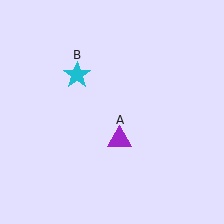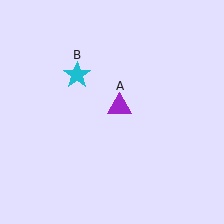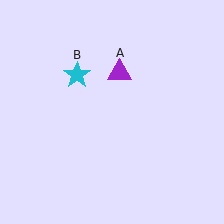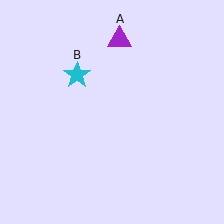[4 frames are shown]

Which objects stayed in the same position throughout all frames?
Cyan star (object B) remained stationary.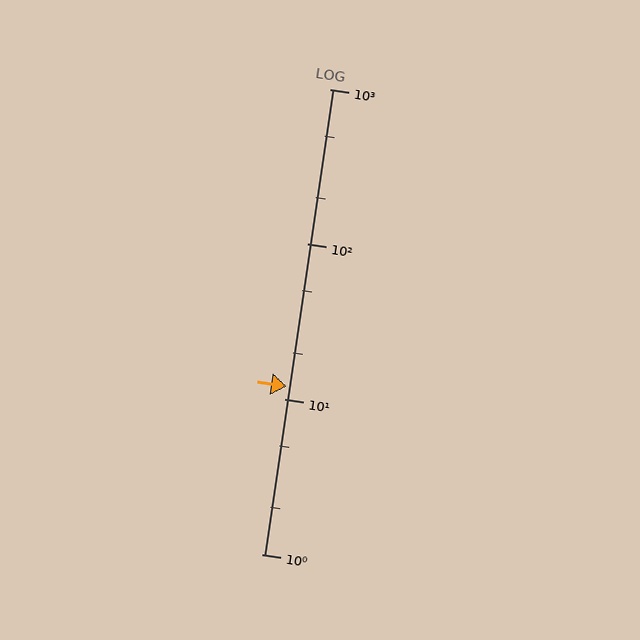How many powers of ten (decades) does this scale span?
The scale spans 3 decades, from 1 to 1000.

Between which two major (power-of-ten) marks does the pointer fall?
The pointer is between 10 and 100.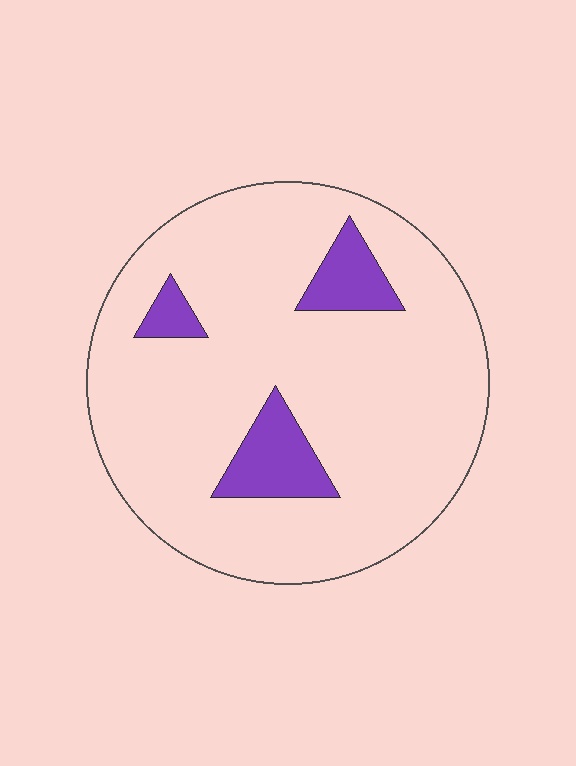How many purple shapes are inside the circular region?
3.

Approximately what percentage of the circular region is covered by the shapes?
Approximately 10%.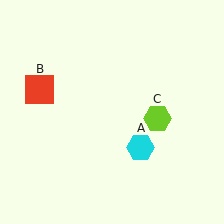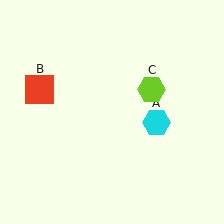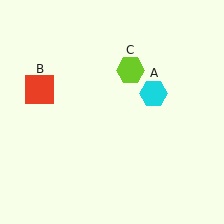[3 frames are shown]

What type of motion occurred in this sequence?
The cyan hexagon (object A), lime hexagon (object C) rotated counterclockwise around the center of the scene.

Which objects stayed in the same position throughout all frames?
Red square (object B) remained stationary.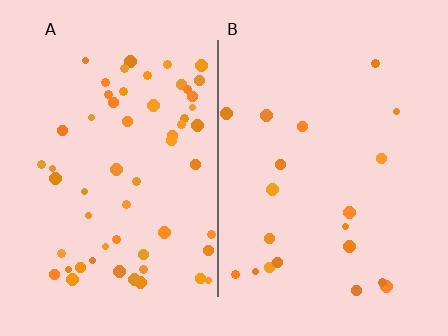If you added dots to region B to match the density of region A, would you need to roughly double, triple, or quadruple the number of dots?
Approximately triple.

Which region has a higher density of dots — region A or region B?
A (the left).